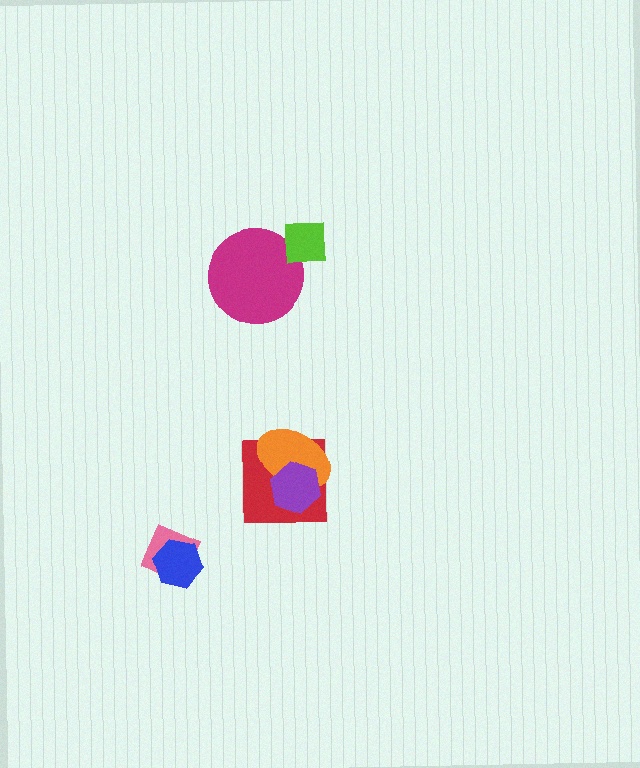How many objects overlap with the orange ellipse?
2 objects overlap with the orange ellipse.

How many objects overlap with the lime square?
1 object overlaps with the lime square.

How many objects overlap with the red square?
2 objects overlap with the red square.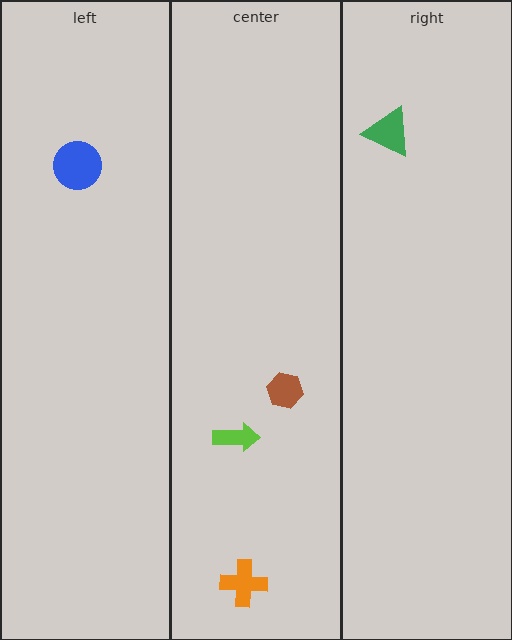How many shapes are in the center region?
3.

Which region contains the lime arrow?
The center region.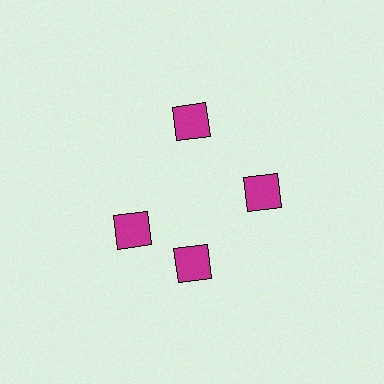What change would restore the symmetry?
The symmetry would be restored by rotating it back into even spacing with its neighbors so that all 4 diamonds sit at equal angles and equal distance from the center.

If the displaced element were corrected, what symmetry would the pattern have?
It would have 4-fold rotational symmetry — the pattern would map onto itself every 90 degrees.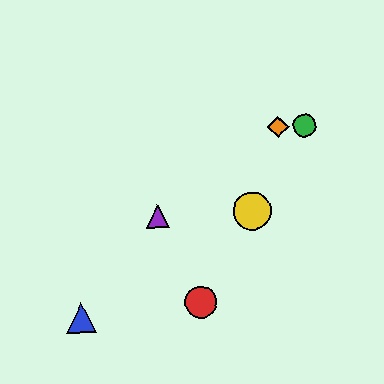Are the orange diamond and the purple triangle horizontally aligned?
No, the orange diamond is at y≈127 and the purple triangle is at y≈217.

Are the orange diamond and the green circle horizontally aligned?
Yes, both are at y≈127.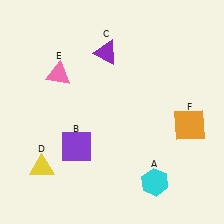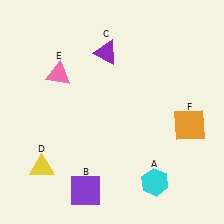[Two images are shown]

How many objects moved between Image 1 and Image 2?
1 object moved between the two images.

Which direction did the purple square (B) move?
The purple square (B) moved down.